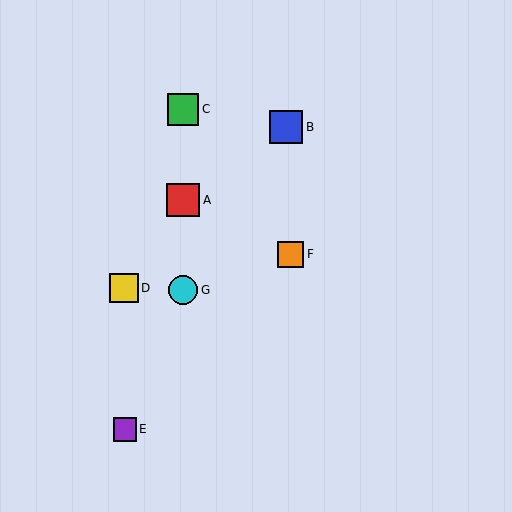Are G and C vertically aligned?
Yes, both are at x≈183.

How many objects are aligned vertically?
3 objects (A, C, G) are aligned vertically.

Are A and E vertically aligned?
No, A is at x≈183 and E is at x≈125.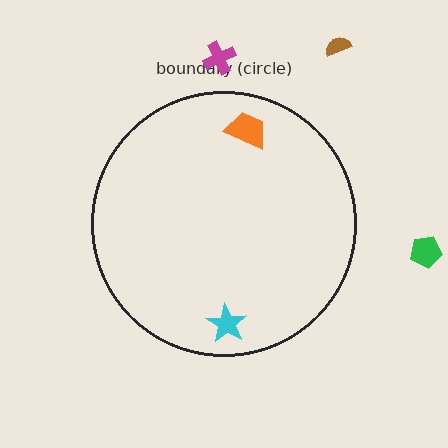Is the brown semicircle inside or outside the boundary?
Outside.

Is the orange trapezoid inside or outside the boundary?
Inside.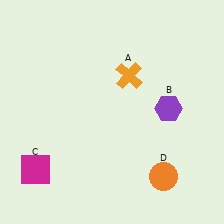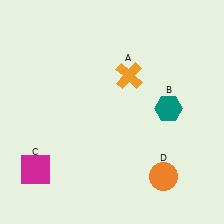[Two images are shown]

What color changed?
The hexagon (B) changed from purple in Image 1 to teal in Image 2.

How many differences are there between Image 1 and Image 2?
There is 1 difference between the two images.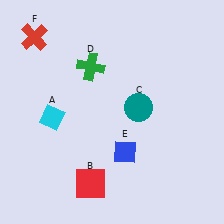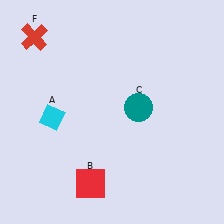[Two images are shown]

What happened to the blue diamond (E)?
The blue diamond (E) was removed in Image 2. It was in the bottom-right area of Image 1.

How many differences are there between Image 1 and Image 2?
There are 2 differences between the two images.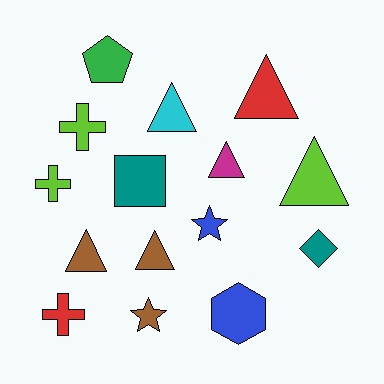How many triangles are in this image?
There are 6 triangles.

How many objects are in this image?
There are 15 objects.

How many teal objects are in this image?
There are 2 teal objects.